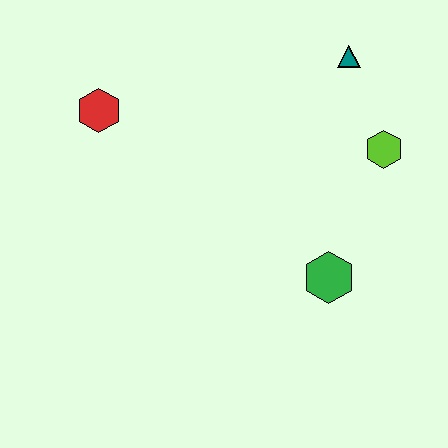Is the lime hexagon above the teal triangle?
No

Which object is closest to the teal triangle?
The lime hexagon is closest to the teal triangle.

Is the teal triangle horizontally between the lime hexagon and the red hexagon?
Yes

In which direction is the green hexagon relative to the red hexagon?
The green hexagon is to the right of the red hexagon.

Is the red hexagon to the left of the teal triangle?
Yes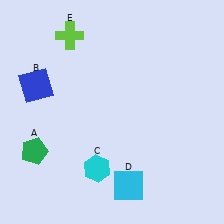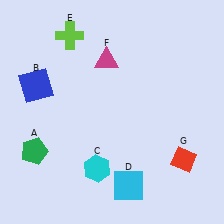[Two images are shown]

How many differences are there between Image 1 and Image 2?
There are 2 differences between the two images.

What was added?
A magenta triangle (F), a red diamond (G) were added in Image 2.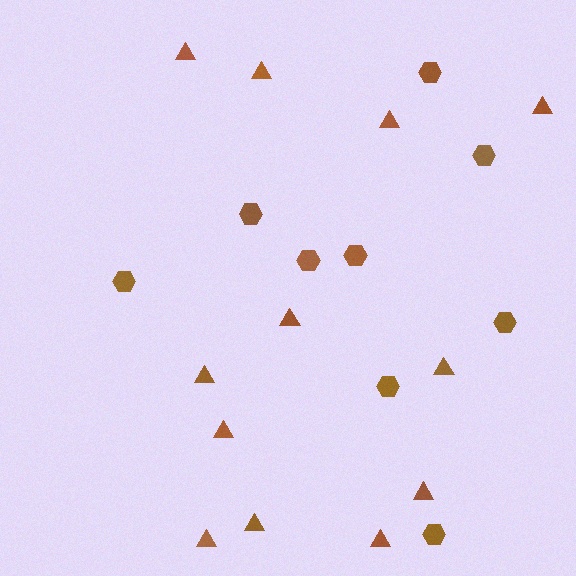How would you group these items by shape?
There are 2 groups: one group of triangles (12) and one group of hexagons (9).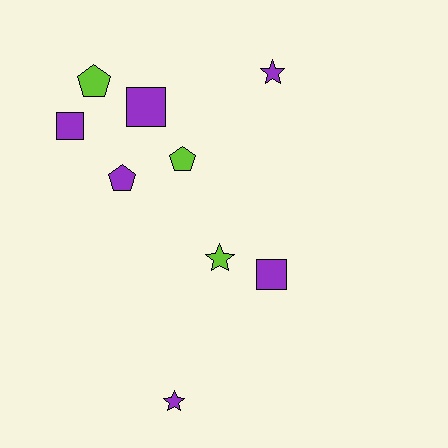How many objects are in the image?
There are 9 objects.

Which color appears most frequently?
Purple, with 6 objects.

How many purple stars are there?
There are 2 purple stars.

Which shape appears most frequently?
Square, with 3 objects.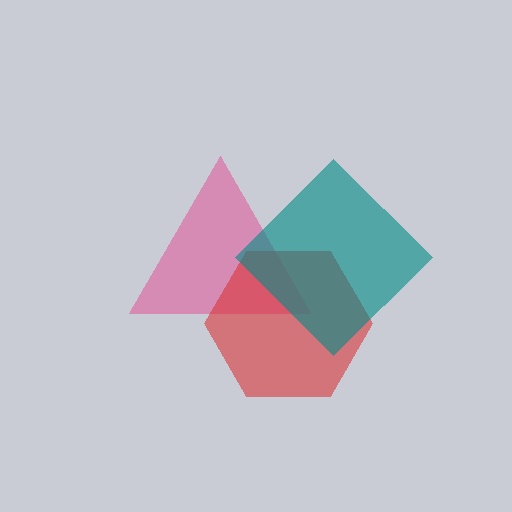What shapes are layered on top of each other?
The layered shapes are: a pink triangle, a red hexagon, a teal diamond.